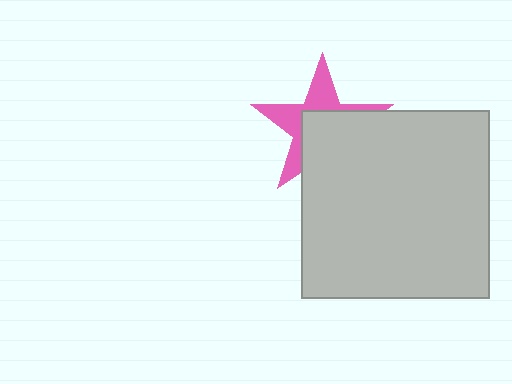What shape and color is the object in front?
The object in front is a light gray square.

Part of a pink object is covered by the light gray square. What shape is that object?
It is a star.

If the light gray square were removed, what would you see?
You would see the complete pink star.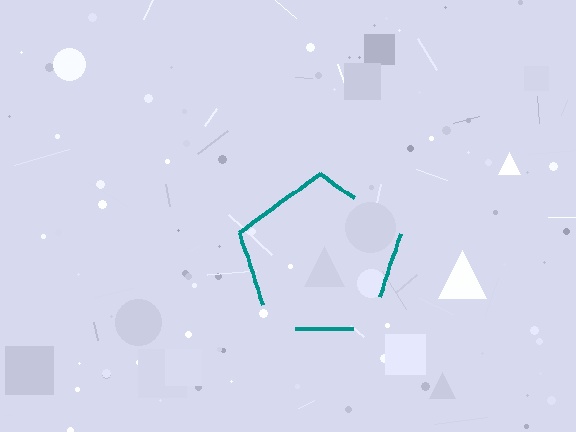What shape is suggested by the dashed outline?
The dashed outline suggests a pentagon.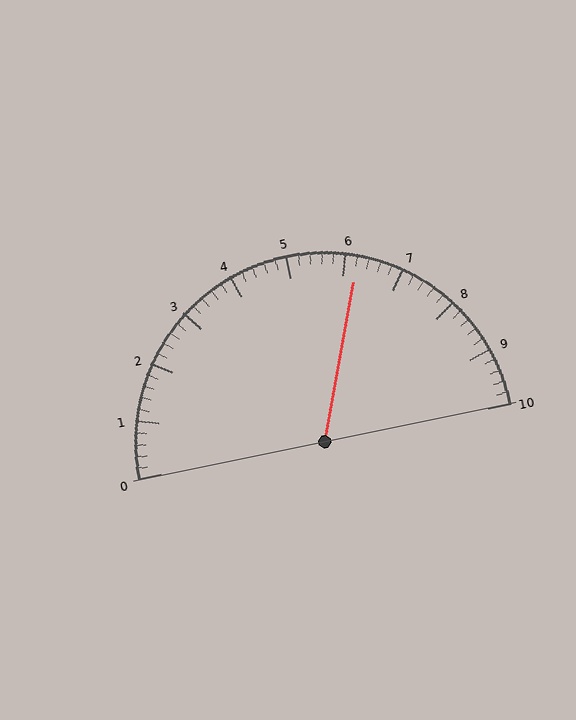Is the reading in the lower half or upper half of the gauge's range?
The reading is in the upper half of the range (0 to 10).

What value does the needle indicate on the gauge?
The needle indicates approximately 6.2.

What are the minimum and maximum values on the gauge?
The gauge ranges from 0 to 10.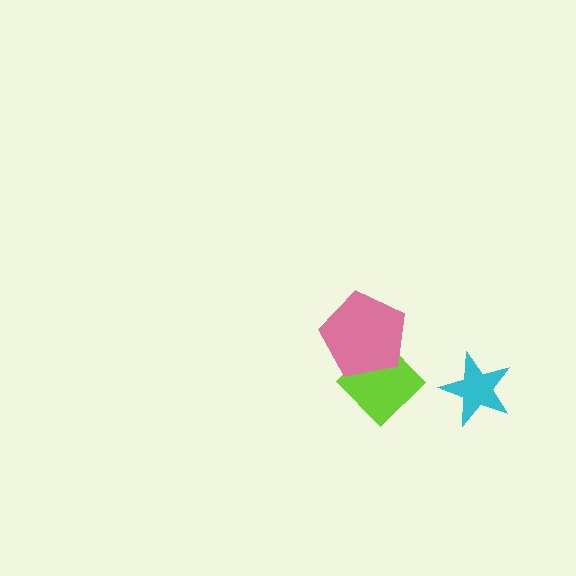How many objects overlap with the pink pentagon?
1 object overlaps with the pink pentagon.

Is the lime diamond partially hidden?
Yes, it is partially covered by another shape.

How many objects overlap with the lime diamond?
1 object overlaps with the lime diamond.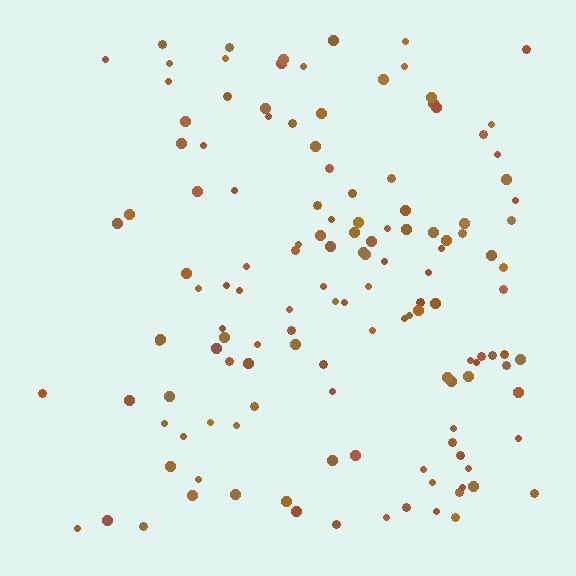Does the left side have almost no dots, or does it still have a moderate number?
Still a moderate number, just noticeably fewer than the right.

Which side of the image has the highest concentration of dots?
The right.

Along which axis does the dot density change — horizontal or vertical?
Horizontal.